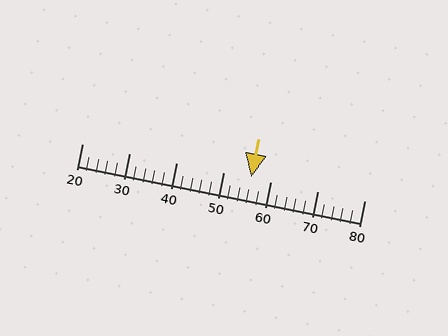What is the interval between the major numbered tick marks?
The major tick marks are spaced 10 units apart.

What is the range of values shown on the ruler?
The ruler shows values from 20 to 80.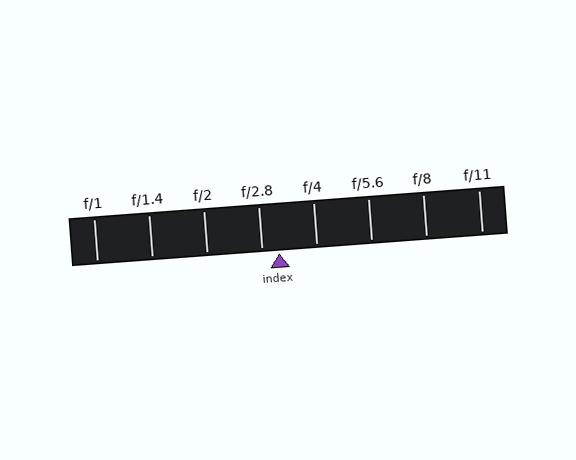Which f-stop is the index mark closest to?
The index mark is closest to f/2.8.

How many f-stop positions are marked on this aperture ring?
There are 8 f-stop positions marked.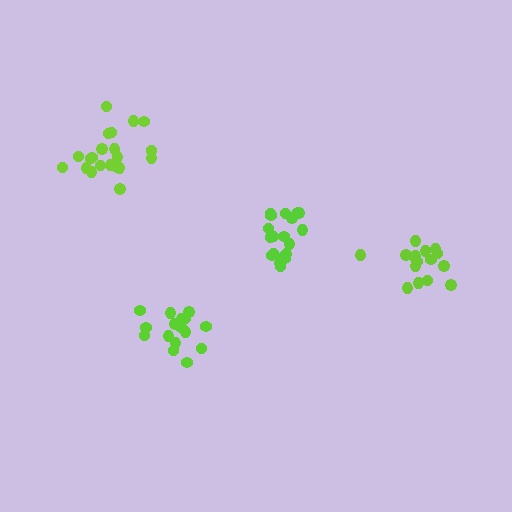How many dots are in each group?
Group 1: 19 dots, Group 2: 16 dots, Group 3: 21 dots, Group 4: 16 dots (72 total).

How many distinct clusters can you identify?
There are 4 distinct clusters.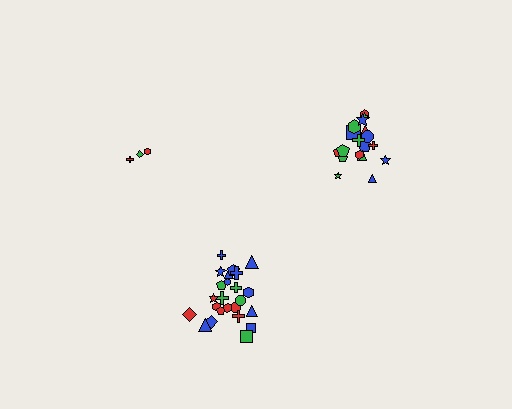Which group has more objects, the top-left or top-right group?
The top-right group.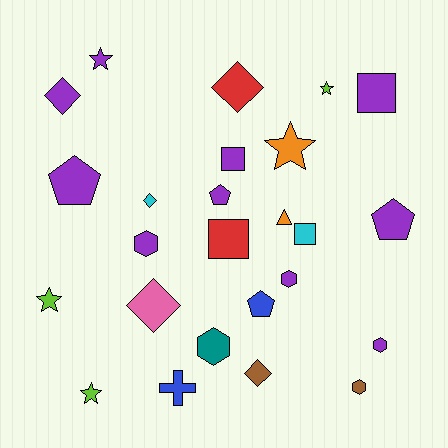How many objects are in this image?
There are 25 objects.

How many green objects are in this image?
There are no green objects.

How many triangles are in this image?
There is 1 triangle.